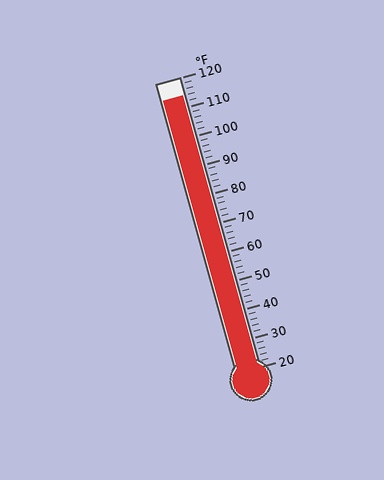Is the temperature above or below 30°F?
The temperature is above 30°F.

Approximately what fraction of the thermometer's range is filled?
The thermometer is filled to approximately 95% of its range.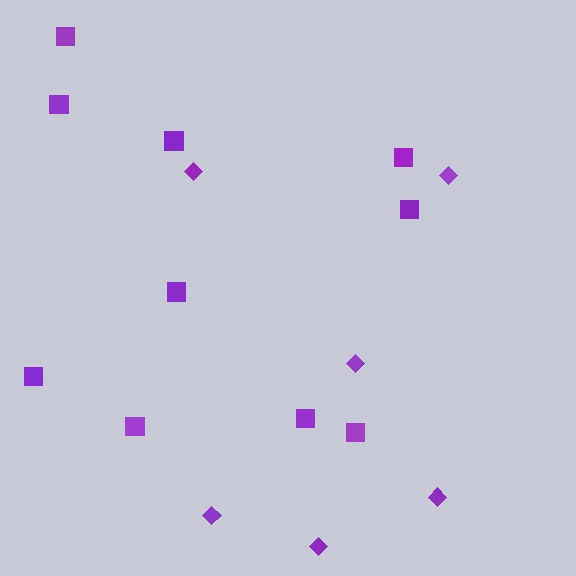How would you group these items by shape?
There are 2 groups: one group of diamonds (6) and one group of squares (10).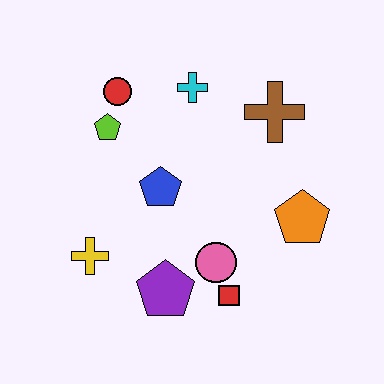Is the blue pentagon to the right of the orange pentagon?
No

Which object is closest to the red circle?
The lime pentagon is closest to the red circle.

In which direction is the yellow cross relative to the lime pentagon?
The yellow cross is below the lime pentagon.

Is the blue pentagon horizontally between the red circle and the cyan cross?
Yes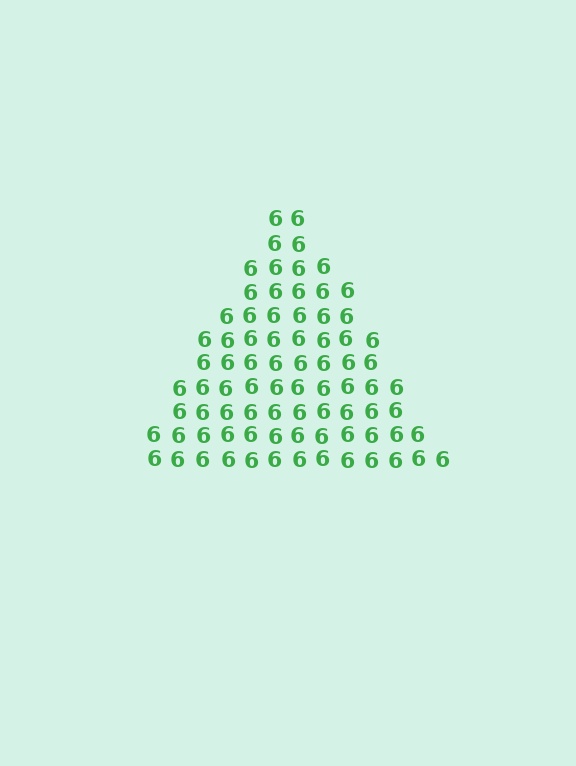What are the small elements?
The small elements are digit 6's.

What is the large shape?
The large shape is a triangle.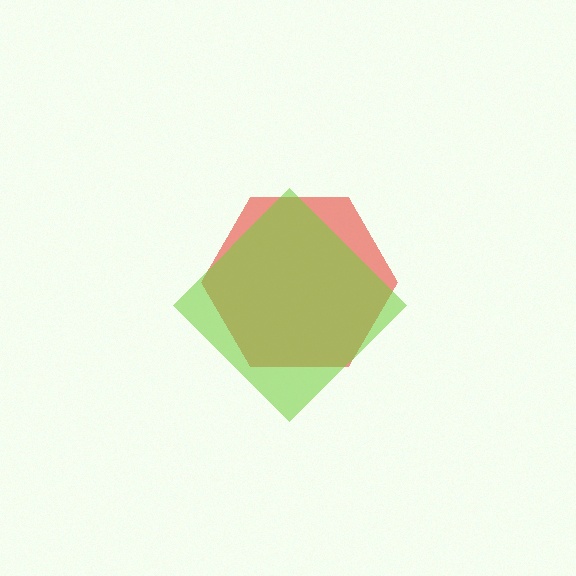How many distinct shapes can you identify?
There are 2 distinct shapes: a red hexagon, a lime diamond.